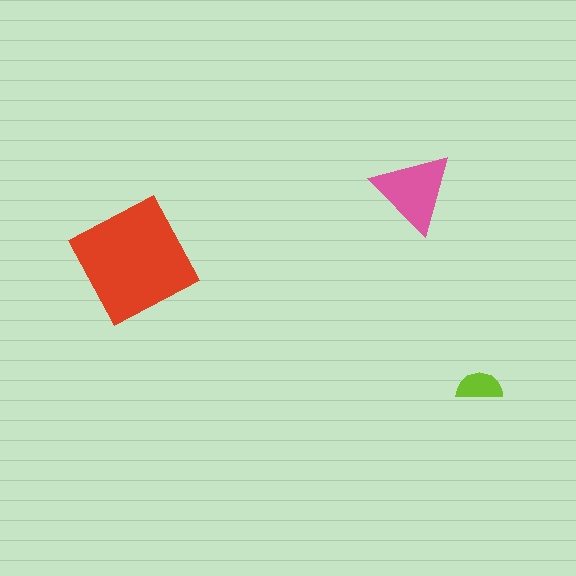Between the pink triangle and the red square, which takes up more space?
The red square.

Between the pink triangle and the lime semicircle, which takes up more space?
The pink triangle.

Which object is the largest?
The red square.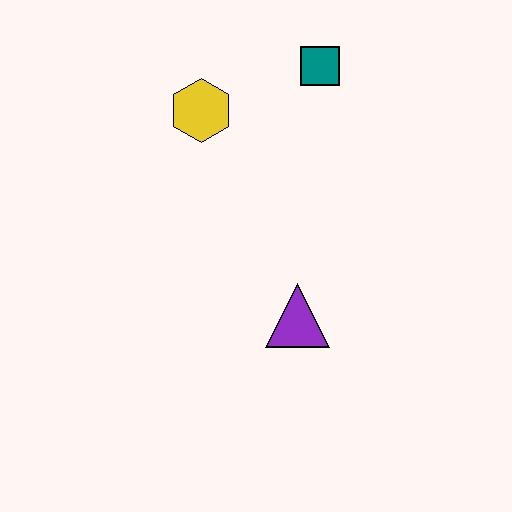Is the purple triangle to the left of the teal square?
Yes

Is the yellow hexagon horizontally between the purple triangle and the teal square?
No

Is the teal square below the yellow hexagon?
No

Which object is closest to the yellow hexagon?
The teal square is closest to the yellow hexagon.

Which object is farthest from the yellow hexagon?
The purple triangle is farthest from the yellow hexagon.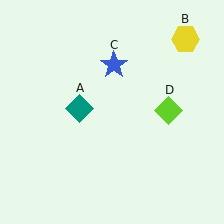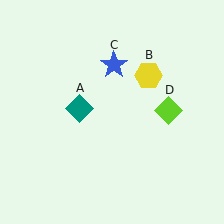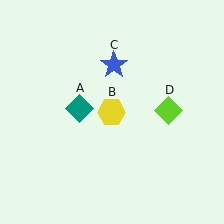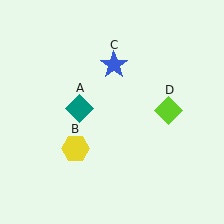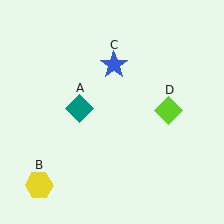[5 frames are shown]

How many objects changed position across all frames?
1 object changed position: yellow hexagon (object B).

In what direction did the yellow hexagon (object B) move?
The yellow hexagon (object B) moved down and to the left.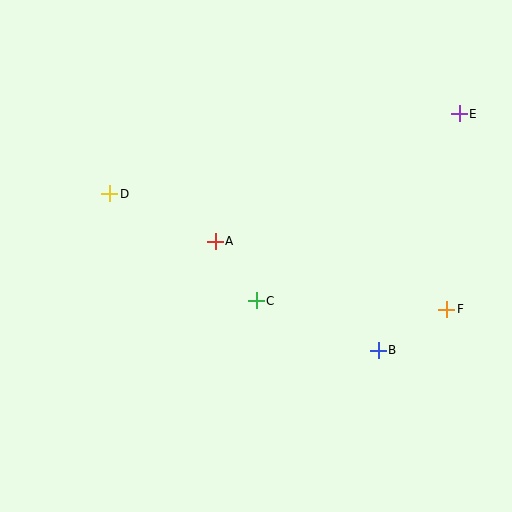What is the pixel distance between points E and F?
The distance between E and F is 196 pixels.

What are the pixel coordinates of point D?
Point D is at (110, 194).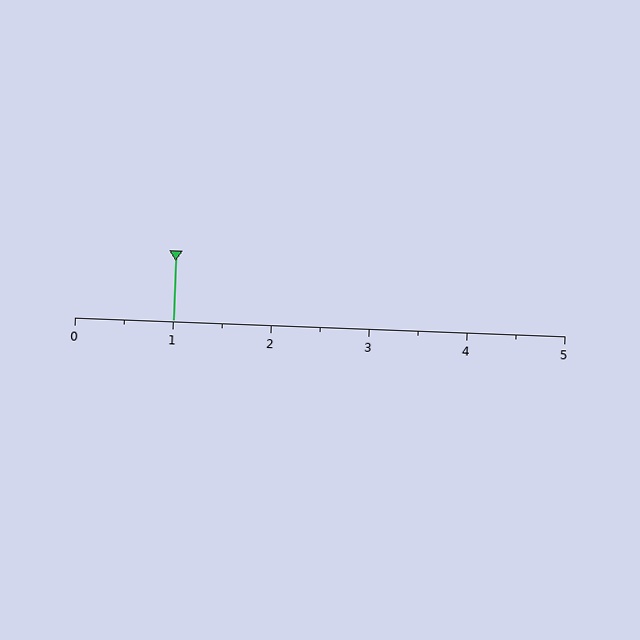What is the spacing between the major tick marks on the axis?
The major ticks are spaced 1 apart.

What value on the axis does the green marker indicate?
The marker indicates approximately 1.